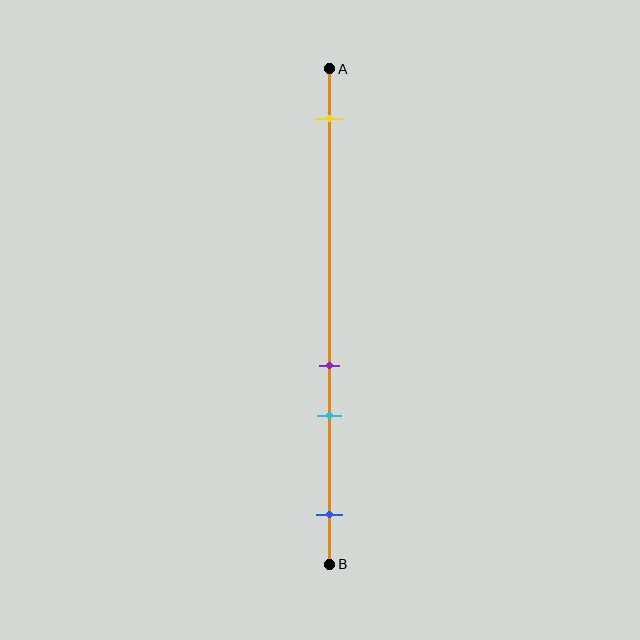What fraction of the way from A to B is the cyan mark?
The cyan mark is approximately 70% (0.7) of the way from A to B.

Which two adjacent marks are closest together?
The purple and cyan marks are the closest adjacent pair.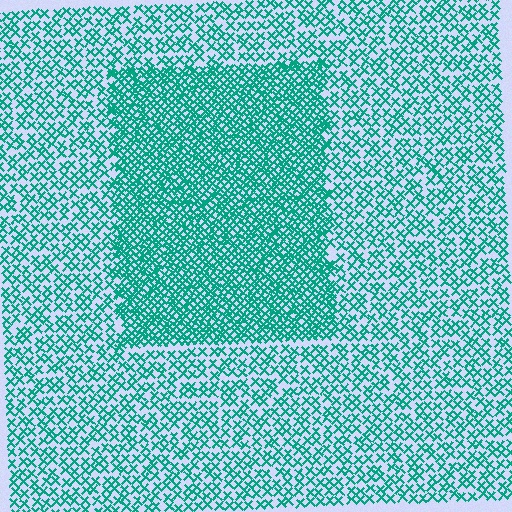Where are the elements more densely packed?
The elements are more densely packed inside the rectangle boundary.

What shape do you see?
I see a rectangle.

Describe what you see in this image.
The image contains small teal elements arranged at two different densities. A rectangle-shaped region is visible where the elements are more densely packed than the surrounding area.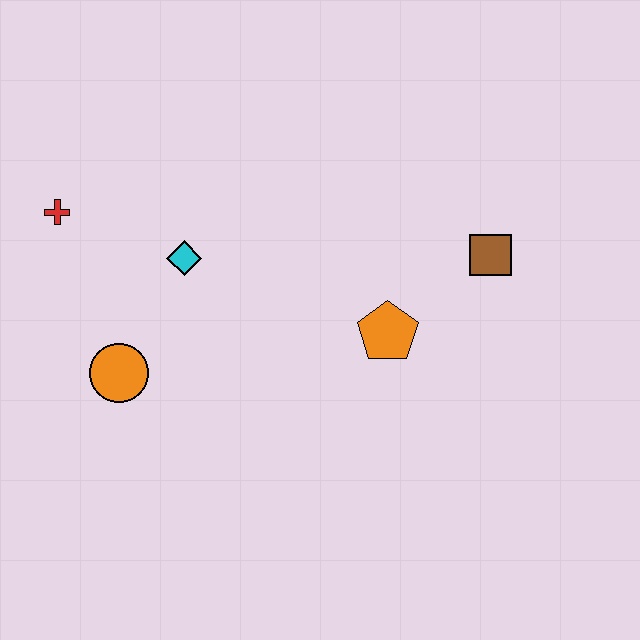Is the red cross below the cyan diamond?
No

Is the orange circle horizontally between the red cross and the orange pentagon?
Yes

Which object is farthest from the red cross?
The brown square is farthest from the red cross.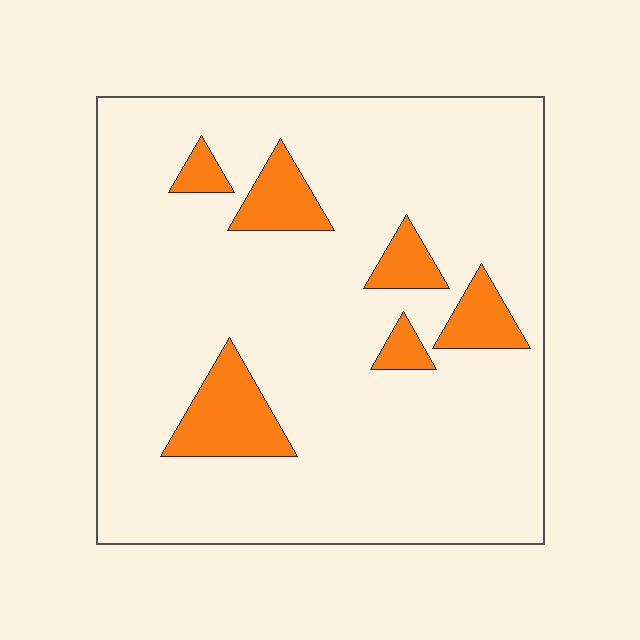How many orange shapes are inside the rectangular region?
6.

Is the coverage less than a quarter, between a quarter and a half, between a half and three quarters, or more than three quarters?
Less than a quarter.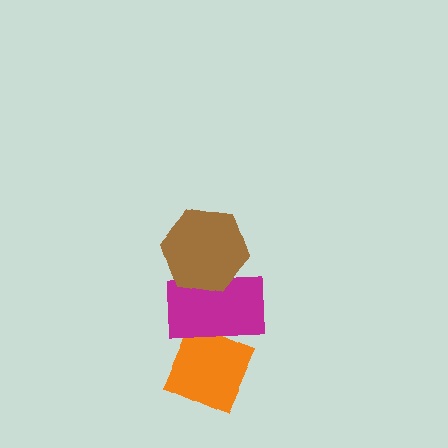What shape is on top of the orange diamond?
The magenta rectangle is on top of the orange diamond.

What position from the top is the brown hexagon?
The brown hexagon is 1st from the top.